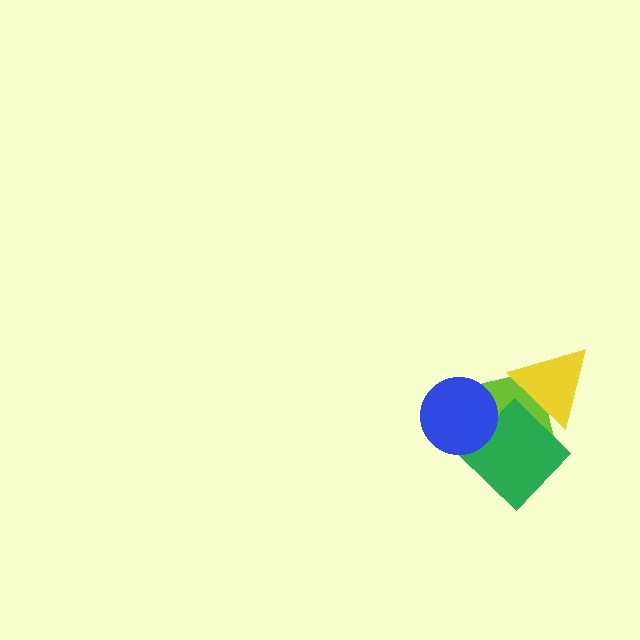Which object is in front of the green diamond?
The blue circle is in front of the green diamond.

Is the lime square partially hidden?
Yes, it is partially covered by another shape.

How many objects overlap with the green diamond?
2 objects overlap with the green diamond.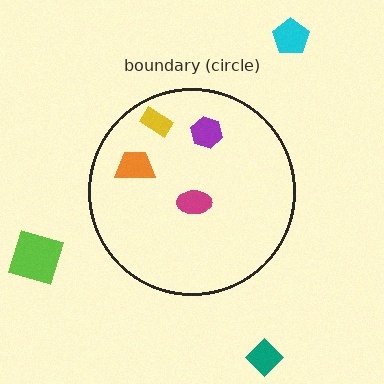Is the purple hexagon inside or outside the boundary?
Inside.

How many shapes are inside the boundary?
4 inside, 3 outside.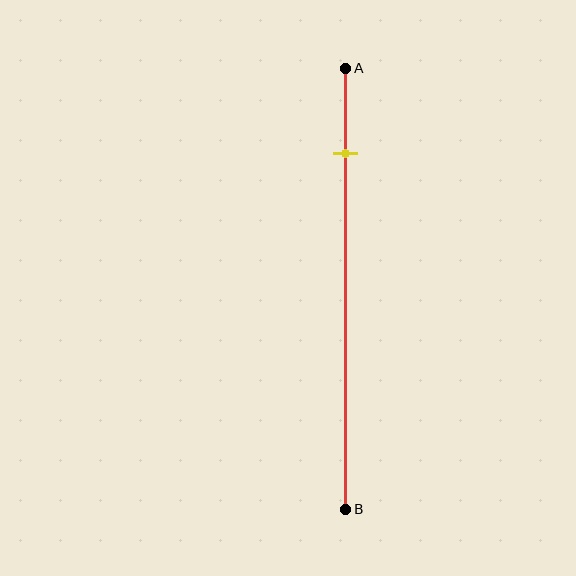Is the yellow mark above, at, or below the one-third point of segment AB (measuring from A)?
The yellow mark is above the one-third point of segment AB.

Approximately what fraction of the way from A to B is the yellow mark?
The yellow mark is approximately 20% of the way from A to B.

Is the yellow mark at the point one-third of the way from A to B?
No, the mark is at about 20% from A, not at the 33% one-third point.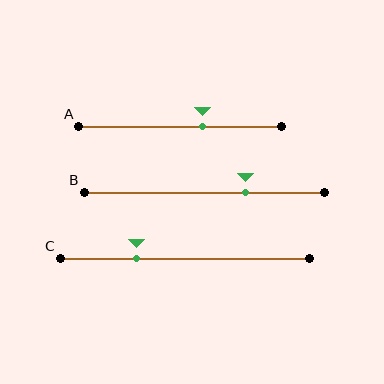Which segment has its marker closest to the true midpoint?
Segment A has its marker closest to the true midpoint.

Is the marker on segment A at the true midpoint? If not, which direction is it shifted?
No, the marker on segment A is shifted to the right by about 11% of the segment length.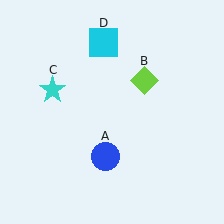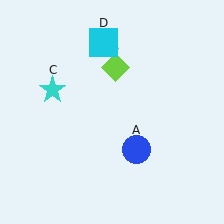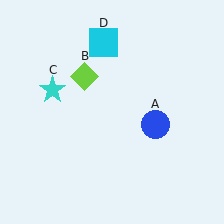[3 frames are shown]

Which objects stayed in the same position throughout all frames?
Cyan star (object C) and cyan square (object D) remained stationary.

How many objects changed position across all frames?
2 objects changed position: blue circle (object A), lime diamond (object B).